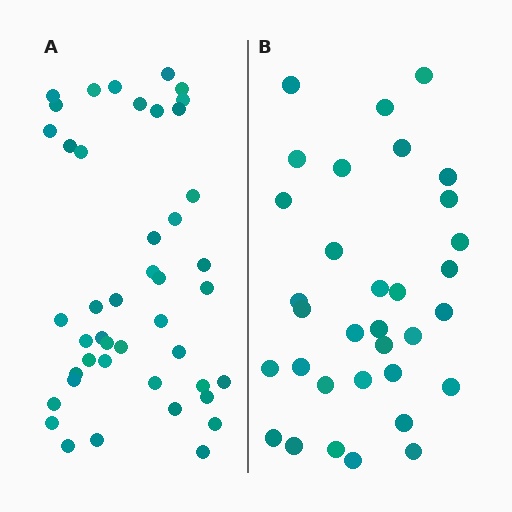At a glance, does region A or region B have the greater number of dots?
Region A (the left region) has more dots.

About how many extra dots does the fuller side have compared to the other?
Region A has roughly 12 or so more dots than region B.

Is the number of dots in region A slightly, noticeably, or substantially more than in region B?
Region A has noticeably more, but not dramatically so. The ratio is roughly 1.3 to 1.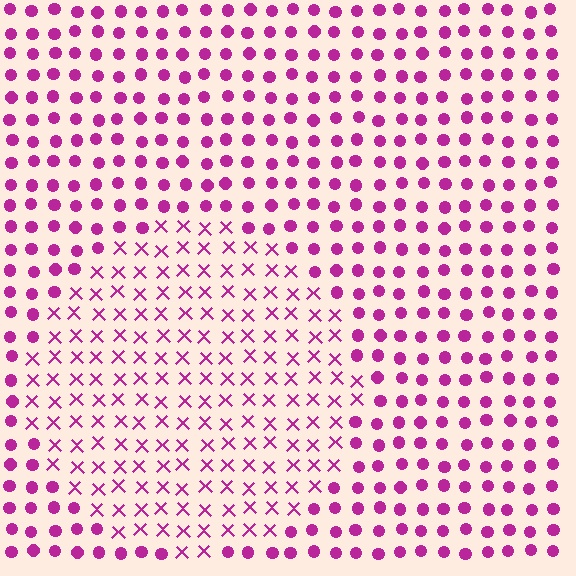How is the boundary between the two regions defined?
The boundary is defined by a change in element shape: X marks inside vs. circles outside. All elements share the same color and spacing.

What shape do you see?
I see a circle.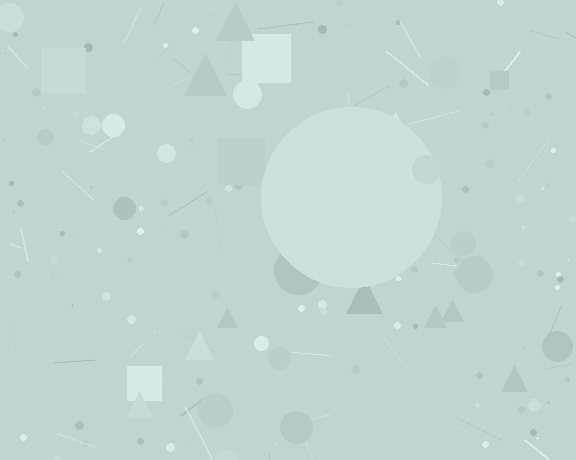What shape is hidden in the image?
A circle is hidden in the image.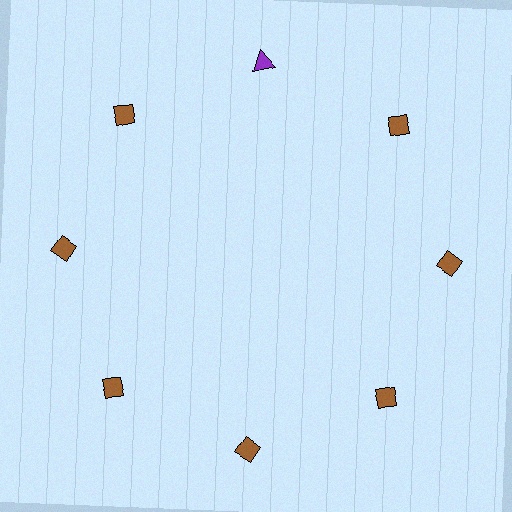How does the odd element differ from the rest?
It differs in both color (purple instead of brown) and shape (triangle instead of diamond).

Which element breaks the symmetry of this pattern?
The purple triangle at roughly the 12 o'clock position breaks the symmetry. All other shapes are brown diamonds.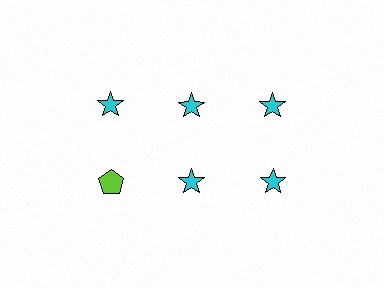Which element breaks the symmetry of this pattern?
The lime pentagon in the second row, leftmost column breaks the symmetry. All other shapes are cyan stars.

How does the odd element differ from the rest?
It differs in both color (lime instead of cyan) and shape (pentagon instead of star).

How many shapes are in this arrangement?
There are 6 shapes arranged in a grid pattern.